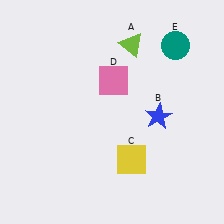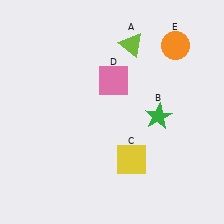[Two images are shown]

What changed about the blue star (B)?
In Image 1, B is blue. In Image 2, it changed to green.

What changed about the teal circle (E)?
In Image 1, E is teal. In Image 2, it changed to orange.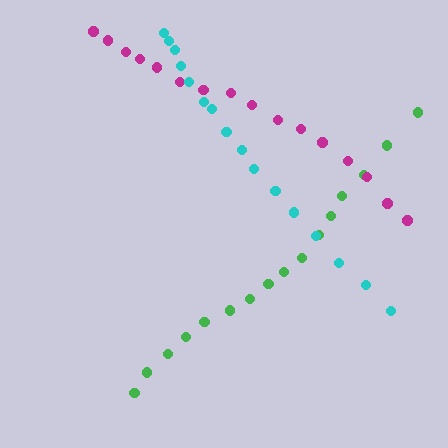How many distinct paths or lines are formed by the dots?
There are 3 distinct paths.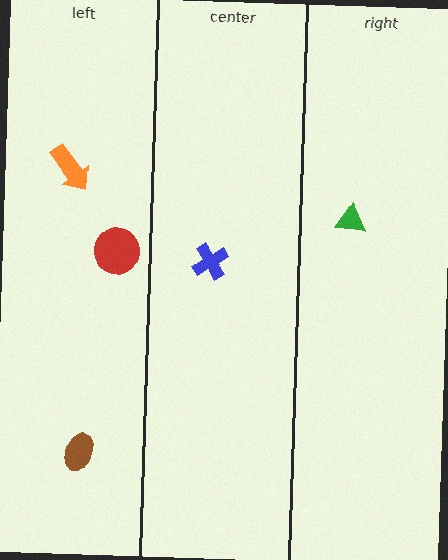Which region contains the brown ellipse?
The left region.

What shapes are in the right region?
The green triangle.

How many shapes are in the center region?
1.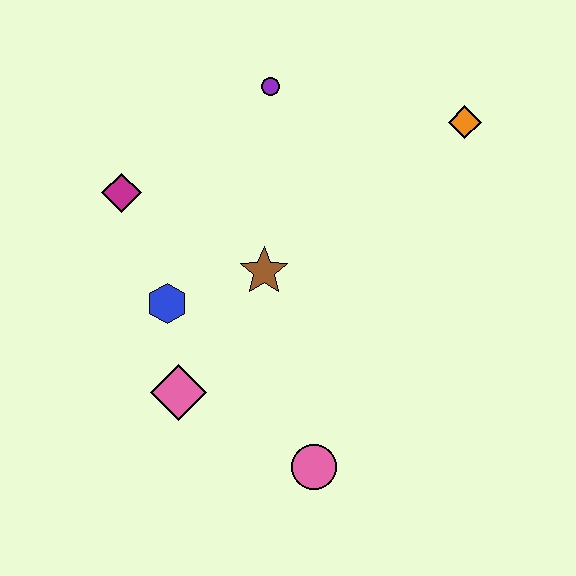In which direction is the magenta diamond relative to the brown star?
The magenta diamond is to the left of the brown star.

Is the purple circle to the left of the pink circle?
Yes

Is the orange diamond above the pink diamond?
Yes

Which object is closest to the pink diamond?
The blue hexagon is closest to the pink diamond.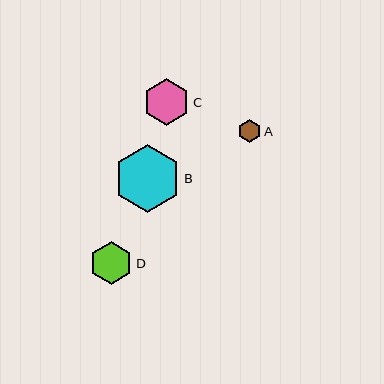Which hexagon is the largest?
Hexagon B is the largest with a size of approximately 68 pixels.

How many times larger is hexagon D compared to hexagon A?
Hexagon D is approximately 1.9 times the size of hexagon A.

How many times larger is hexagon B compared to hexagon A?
Hexagon B is approximately 3.0 times the size of hexagon A.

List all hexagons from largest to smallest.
From largest to smallest: B, C, D, A.